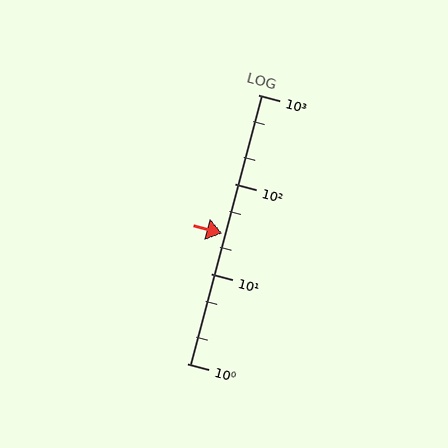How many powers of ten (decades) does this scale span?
The scale spans 3 decades, from 1 to 1000.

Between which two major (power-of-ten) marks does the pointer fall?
The pointer is between 10 and 100.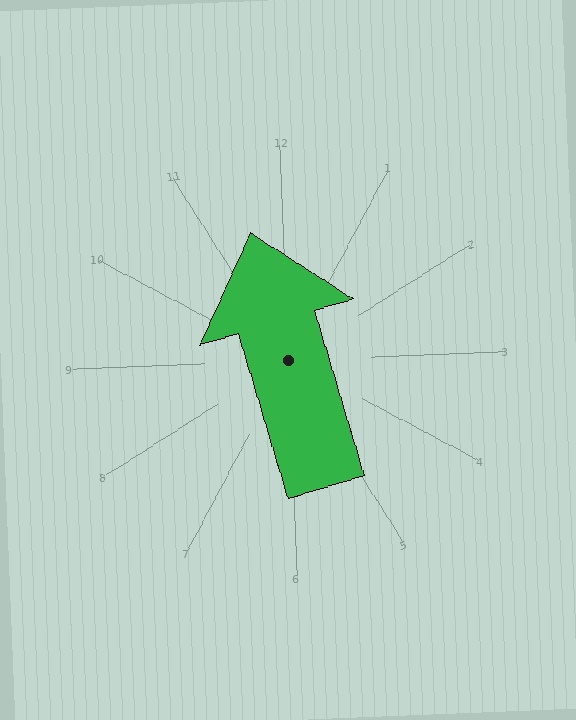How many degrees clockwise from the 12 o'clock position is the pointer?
Approximately 346 degrees.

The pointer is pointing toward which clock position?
Roughly 12 o'clock.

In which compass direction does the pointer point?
North.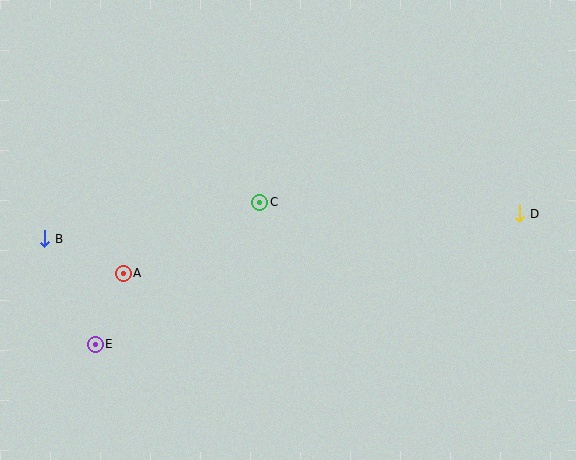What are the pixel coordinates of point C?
Point C is at (260, 202).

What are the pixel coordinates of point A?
Point A is at (123, 273).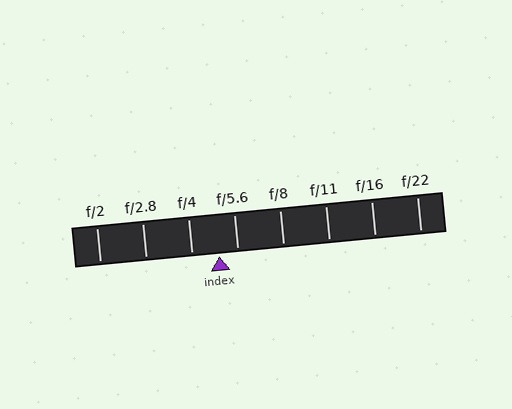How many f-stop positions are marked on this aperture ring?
There are 8 f-stop positions marked.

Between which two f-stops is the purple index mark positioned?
The index mark is between f/4 and f/5.6.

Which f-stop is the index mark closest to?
The index mark is closest to f/5.6.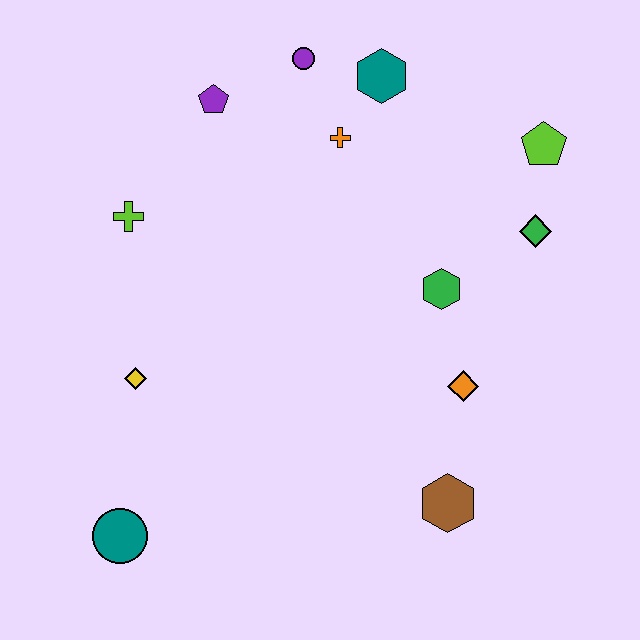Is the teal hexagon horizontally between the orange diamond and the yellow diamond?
Yes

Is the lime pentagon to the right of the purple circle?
Yes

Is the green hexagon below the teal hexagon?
Yes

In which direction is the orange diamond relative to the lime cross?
The orange diamond is to the right of the lime cross.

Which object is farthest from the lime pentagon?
The teal circle is farthest from the lime pentagon.